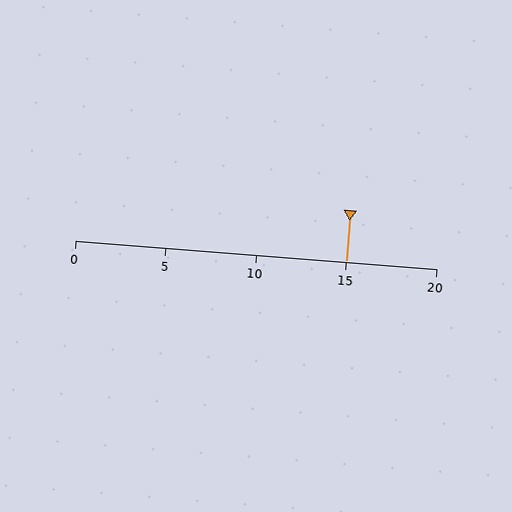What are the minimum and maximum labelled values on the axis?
The axis runs from 0 to 20.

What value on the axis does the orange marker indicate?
The marker indicates approximately 15.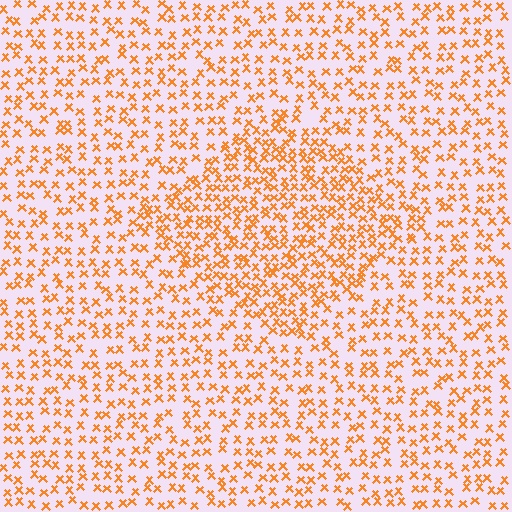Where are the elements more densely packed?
The elements are more densely packed inside the diamond boundary.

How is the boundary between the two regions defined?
The boundary is defined by a change in element density (approximately 1.7x ratio). All elements are the same color, size, and shape.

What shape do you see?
I see a diamond.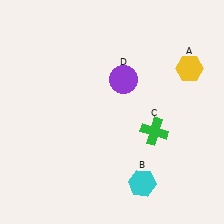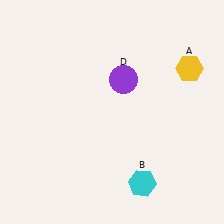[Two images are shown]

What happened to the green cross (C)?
The green cross (C) was removed in Image 2. It was in the bottom-right area of Image 1.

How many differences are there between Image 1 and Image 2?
There is 1 difference between the two images.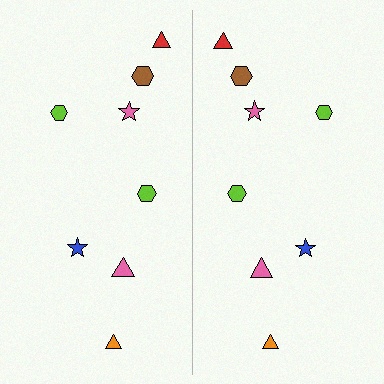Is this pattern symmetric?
Yes, this pattern has bilateral (reflection) symmetry.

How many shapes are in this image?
There are 16 shapes in this image.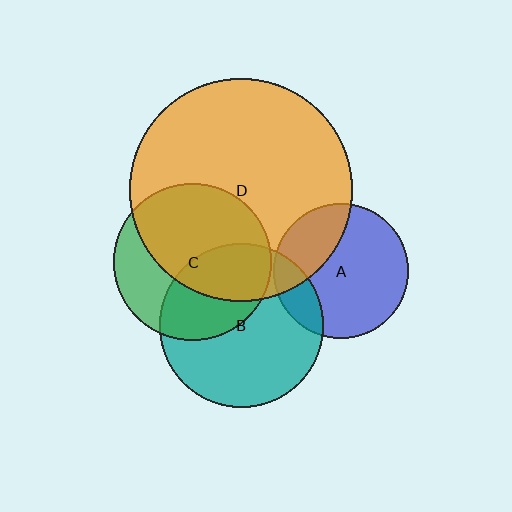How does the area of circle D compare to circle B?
Approximately 1.9 times.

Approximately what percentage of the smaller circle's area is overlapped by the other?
Approximately 30%.